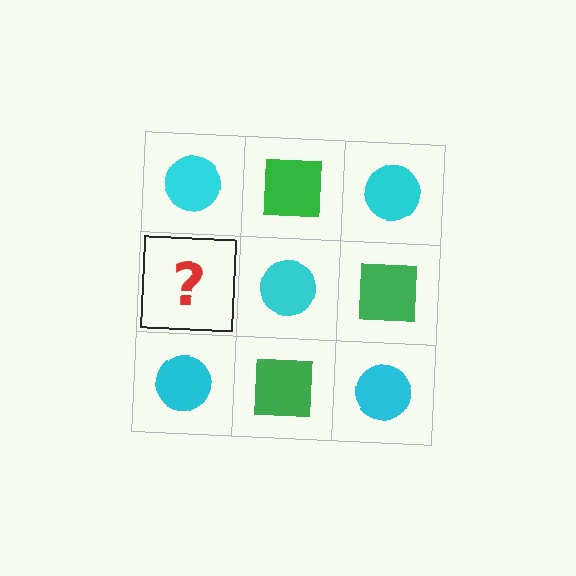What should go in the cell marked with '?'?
The missing cell should contain a green square.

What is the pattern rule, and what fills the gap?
The rule is that it alternates cyan circle and green square in a checkerboard pattern. The gap should be filled with a green square.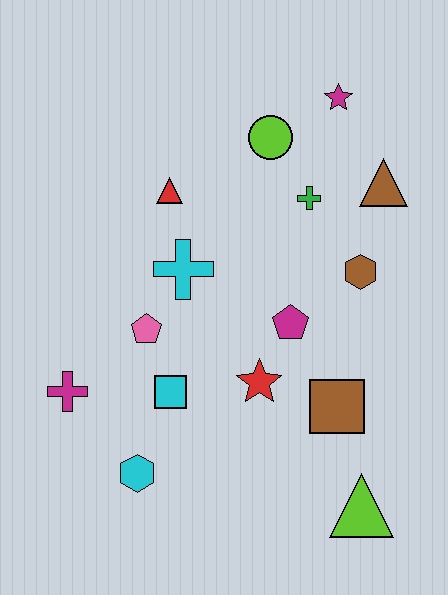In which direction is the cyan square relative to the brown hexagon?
The cyan square is to the left of the brown hexagon.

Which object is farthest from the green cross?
The cyan hexagon is farthest from the green cross.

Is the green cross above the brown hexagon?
Yes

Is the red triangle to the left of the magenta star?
Yes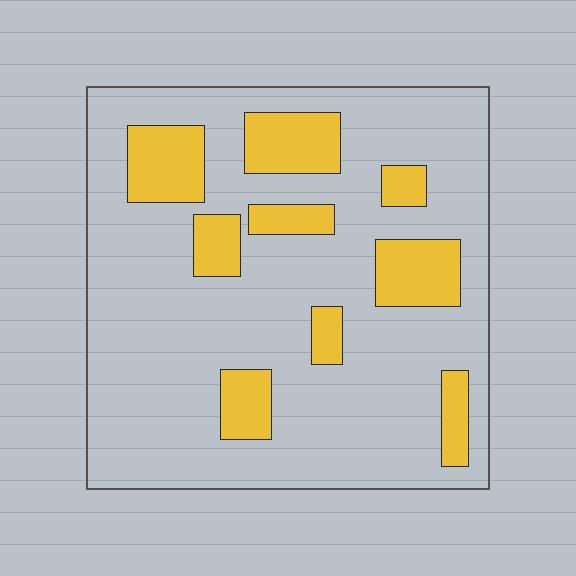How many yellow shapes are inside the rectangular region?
9.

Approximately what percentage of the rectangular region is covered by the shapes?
Approximately 20%.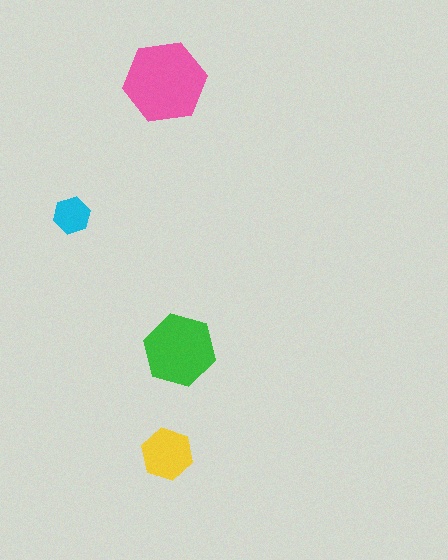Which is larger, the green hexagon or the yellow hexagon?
The green one.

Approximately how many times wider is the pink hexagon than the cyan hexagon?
About 2 times wider.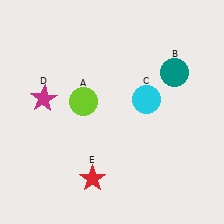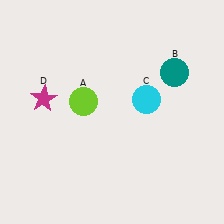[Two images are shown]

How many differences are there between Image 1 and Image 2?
There is 1 difference between the two images.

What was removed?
The red star (E) was removed in Image 2.